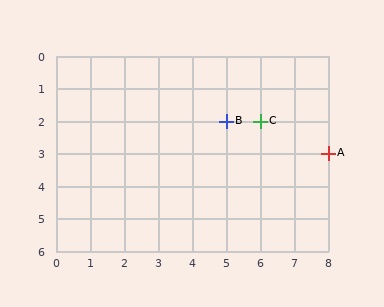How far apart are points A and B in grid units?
Points A and B are 3 columns and 1 row apart (about 3.2 grid units diagonally).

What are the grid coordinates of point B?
Point B is at grid coordinates (5, 2).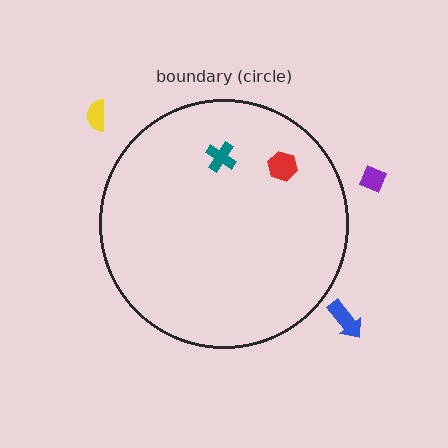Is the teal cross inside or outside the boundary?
Inside.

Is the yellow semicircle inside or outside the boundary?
Outside.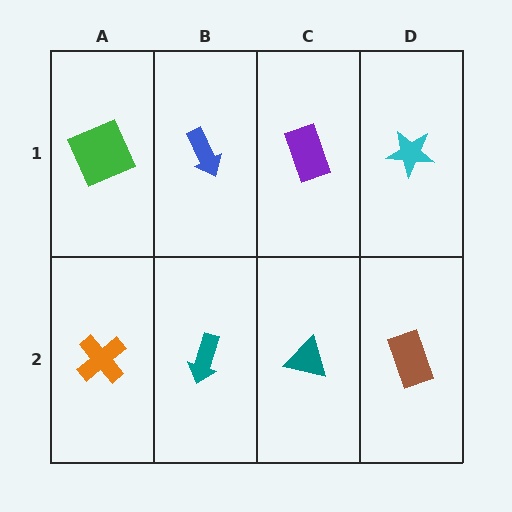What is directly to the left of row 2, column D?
A teal triangle.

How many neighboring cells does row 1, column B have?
3.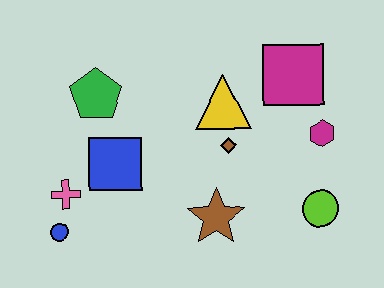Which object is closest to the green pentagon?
The blue square is closest to the green pentagon.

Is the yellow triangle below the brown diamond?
No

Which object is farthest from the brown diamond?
The blue circle is farthest from the brown diamond.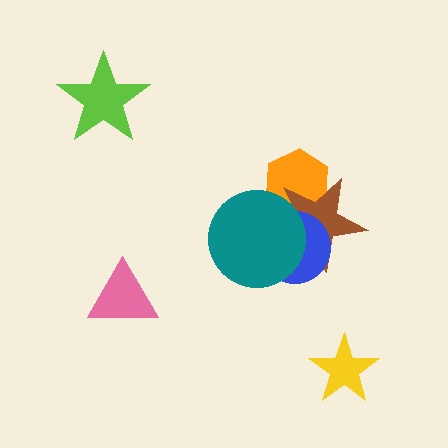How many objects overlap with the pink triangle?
0 objects overlap with the pink triangle.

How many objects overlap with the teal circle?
3 objects overlap with the teal circle.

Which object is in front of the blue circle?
The teal circle is in front of the blue circle.